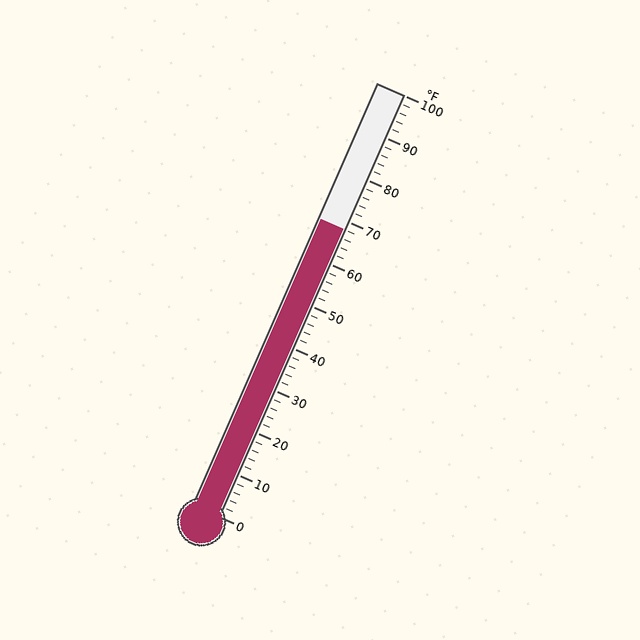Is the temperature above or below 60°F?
The temperature is above 60°F.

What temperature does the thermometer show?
The thermometer shows approximately 68°F.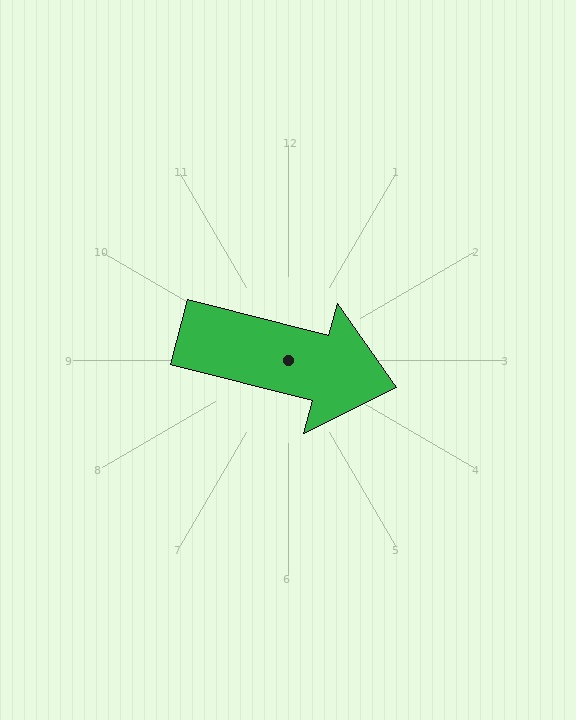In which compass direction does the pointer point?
East.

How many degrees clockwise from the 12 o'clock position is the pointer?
Approximately 104 degrees.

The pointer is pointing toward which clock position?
Roughly 3 o'clock.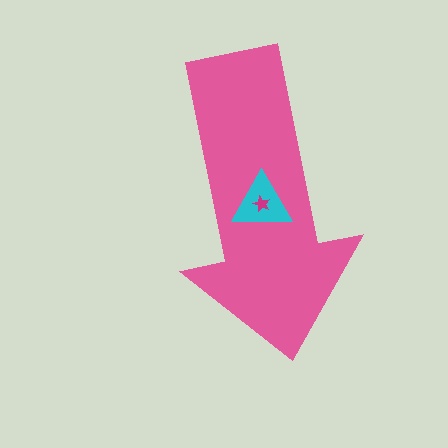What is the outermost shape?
The pink arrow.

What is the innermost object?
The magenta star.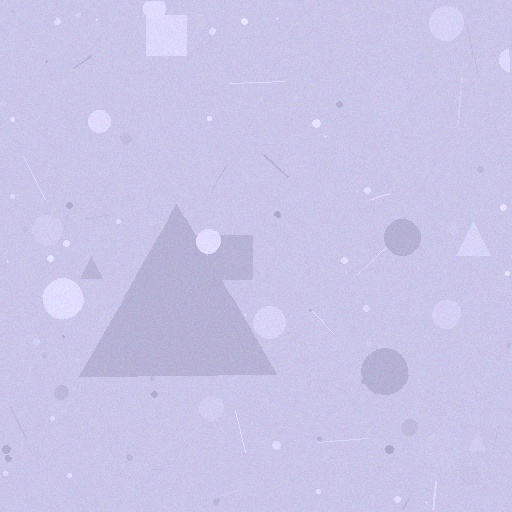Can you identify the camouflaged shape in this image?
The camouflaged shape is a triangle.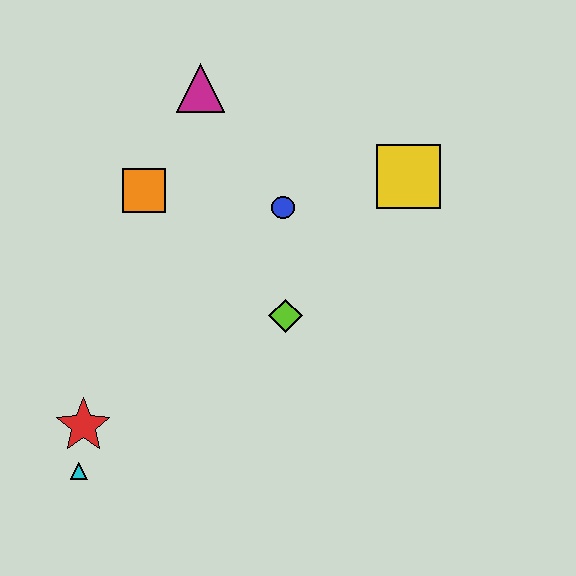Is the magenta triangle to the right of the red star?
Yes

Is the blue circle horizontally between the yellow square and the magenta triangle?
Yes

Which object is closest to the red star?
The cyan triangle is closest to the red star.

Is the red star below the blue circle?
Yes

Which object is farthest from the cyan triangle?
The yellow square is farthest from the cyan triangle.